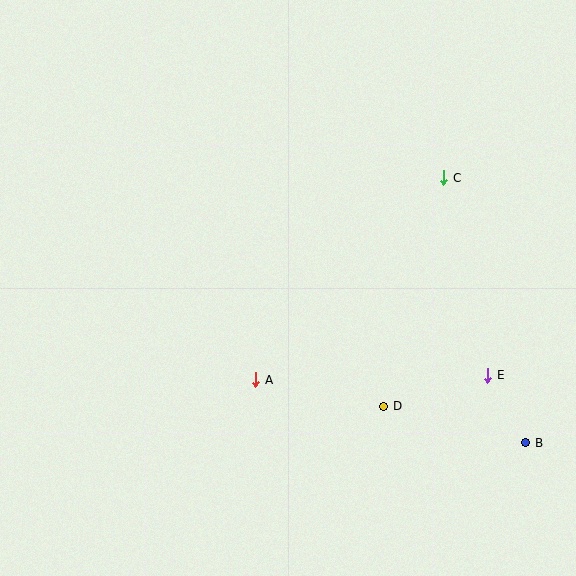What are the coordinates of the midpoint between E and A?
The midpoint between E and A is at (372, 378).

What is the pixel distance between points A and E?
The distance between A and E is 232 pixels.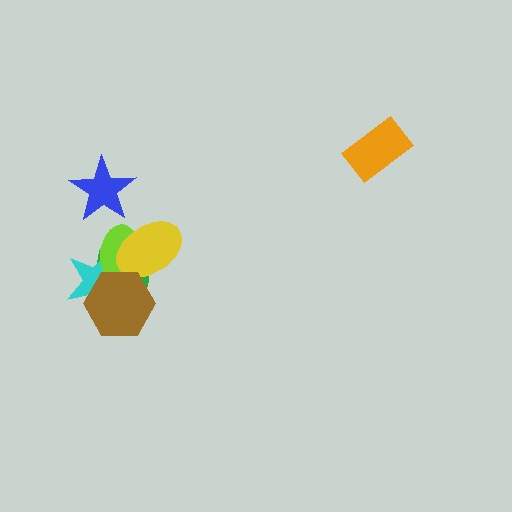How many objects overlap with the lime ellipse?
4 objects overlap with the lime ellipse.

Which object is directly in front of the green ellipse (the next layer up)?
The cyan star is directly in front of the green ellipse.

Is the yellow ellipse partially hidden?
Yes, it is partially covered by another shape.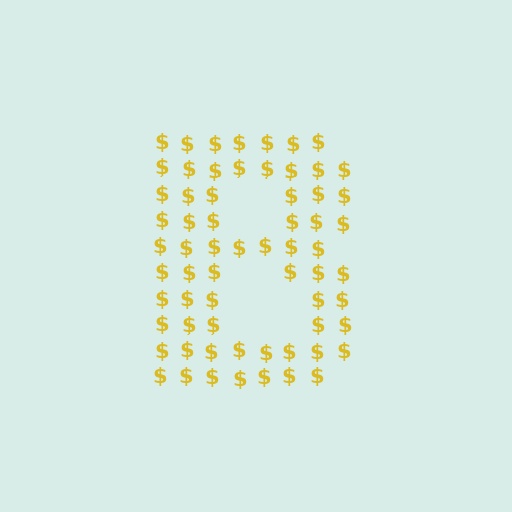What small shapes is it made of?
It is made of small dollar signs.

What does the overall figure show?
The overall figure shows the letter B.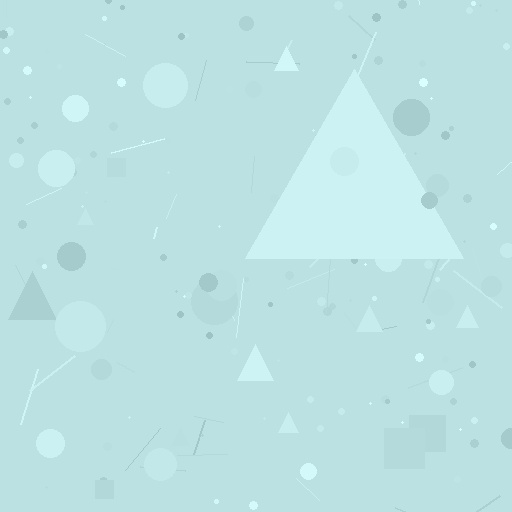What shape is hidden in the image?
A triangle is hidden in the image.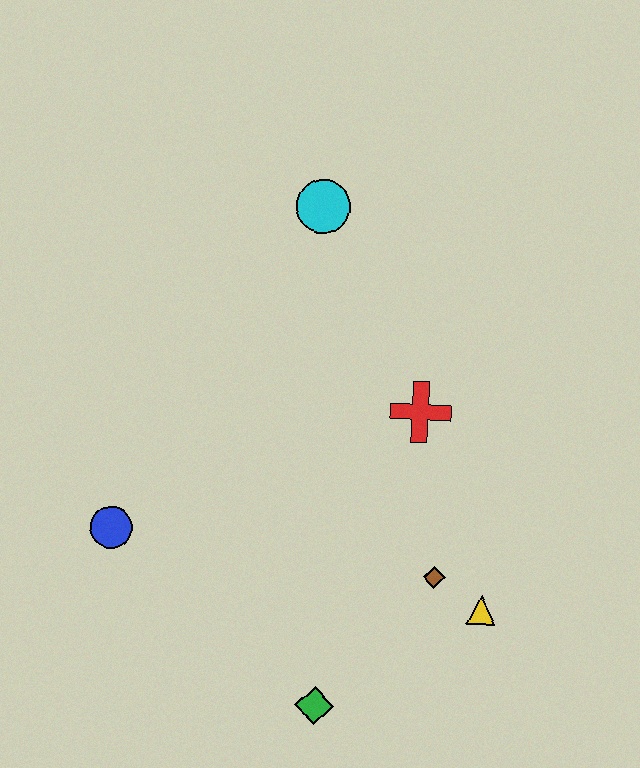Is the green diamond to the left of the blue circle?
No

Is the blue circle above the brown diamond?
Yes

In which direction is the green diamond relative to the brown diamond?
The green diamond is below the brown diamond.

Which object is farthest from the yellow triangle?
The cyan circle is farthest from the yellow triangle.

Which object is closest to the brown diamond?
The yellow triangle is closest to the brown diamond.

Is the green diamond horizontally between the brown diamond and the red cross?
No